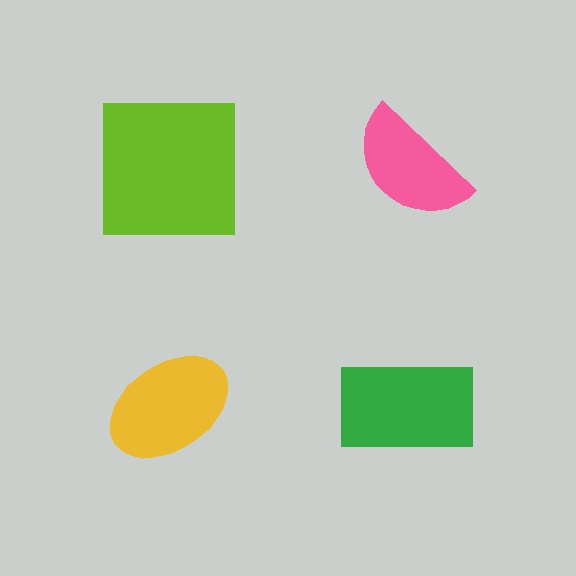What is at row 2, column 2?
A green rectangle.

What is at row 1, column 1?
A lime square.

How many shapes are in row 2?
2 shapes.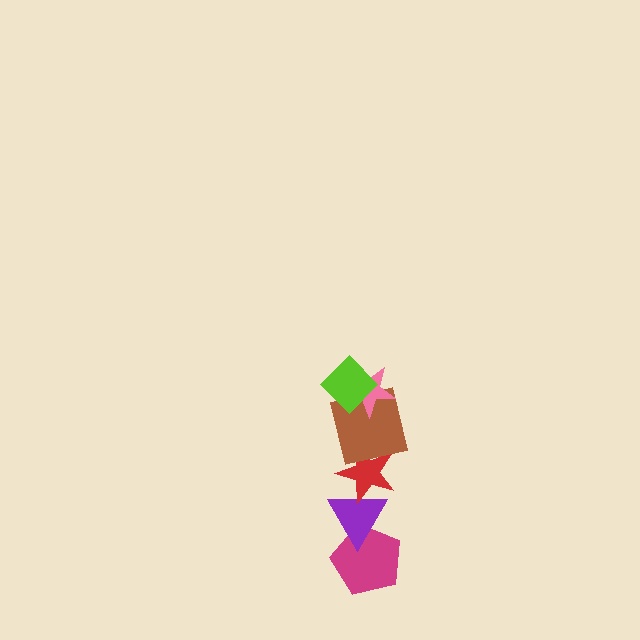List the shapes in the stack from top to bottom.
From top to bottom: the lime diamond, the pink star, the brown square, the red star, the purple triangle, the magenta pentagon.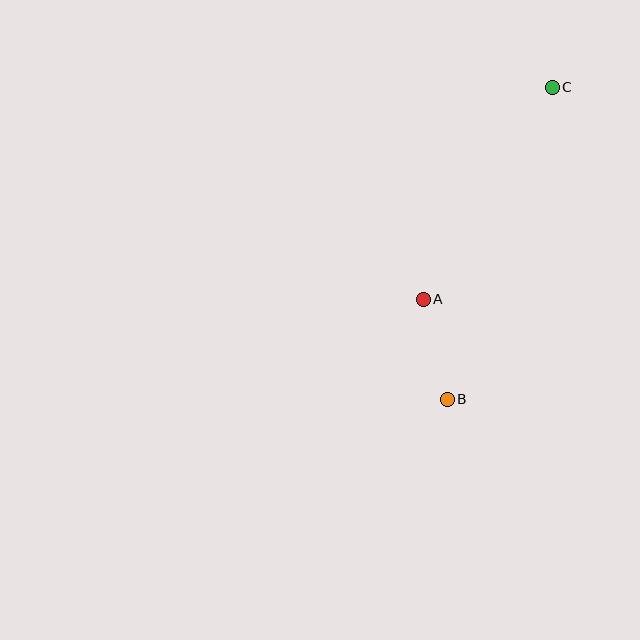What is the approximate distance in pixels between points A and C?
The distance between A and C is approximately 248 pixels.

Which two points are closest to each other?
Points A and B are closest to each other.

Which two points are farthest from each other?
Points B and C are farthest from each other.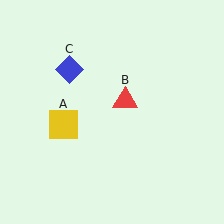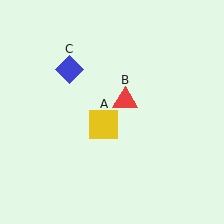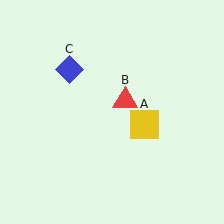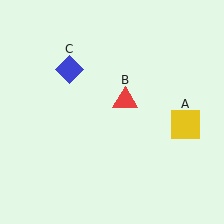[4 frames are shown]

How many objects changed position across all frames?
1 object changed position: yellow square (object A).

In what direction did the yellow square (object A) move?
The yellow square (object A) moved right.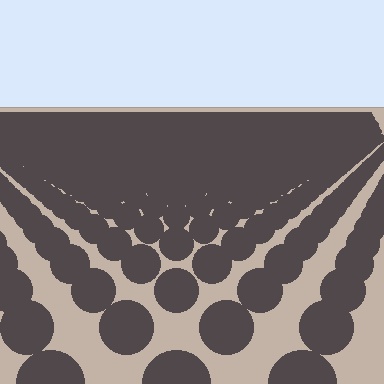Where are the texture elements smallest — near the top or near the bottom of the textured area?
Near the top.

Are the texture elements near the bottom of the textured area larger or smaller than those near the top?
Larger. Near the bottom, elements are closer to the viewer and appear at a bigger on-screen size.